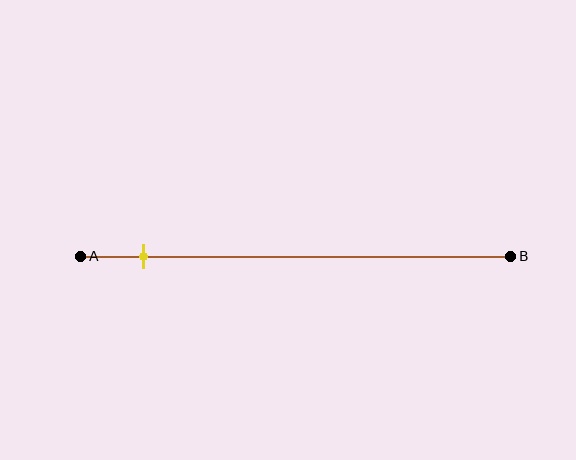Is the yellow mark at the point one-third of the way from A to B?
No, the mark is at about 15% from A, not at the 33% one-third point.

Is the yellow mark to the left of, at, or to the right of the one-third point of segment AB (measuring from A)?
The yellow mark is to the left of the one-third point of segment AB.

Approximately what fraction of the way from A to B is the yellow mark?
The yellow mark is approximately 15% of the way from A to B.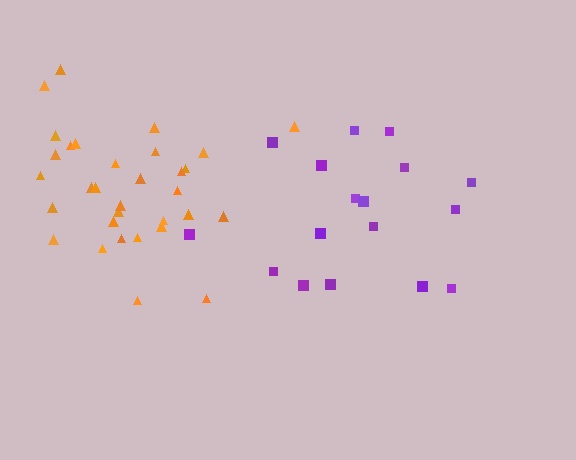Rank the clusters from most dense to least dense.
orange, purple.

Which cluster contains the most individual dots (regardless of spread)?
Orange (32).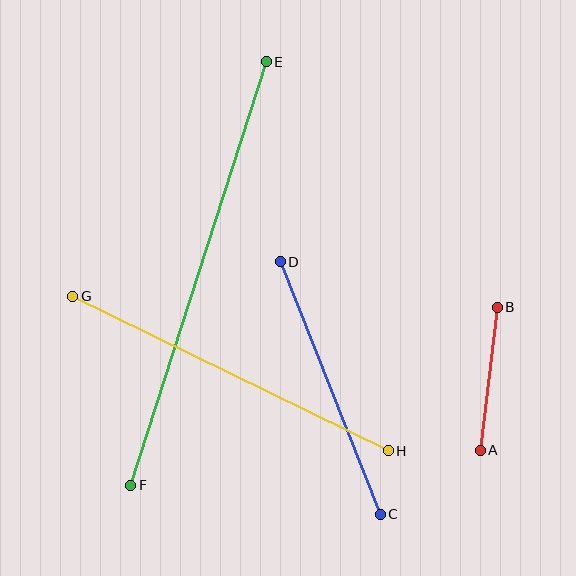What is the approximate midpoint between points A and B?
The midpoint is at approximately (489, 379) pixels.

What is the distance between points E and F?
The distance is approximately 445 pixels.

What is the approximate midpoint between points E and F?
The midpoint is at approximately (199, 274) pixels.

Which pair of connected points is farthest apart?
Points E and F are farthest apart.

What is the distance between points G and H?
The distance is approximately 352 pixels.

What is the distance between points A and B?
The distance is approximately 144 pixels.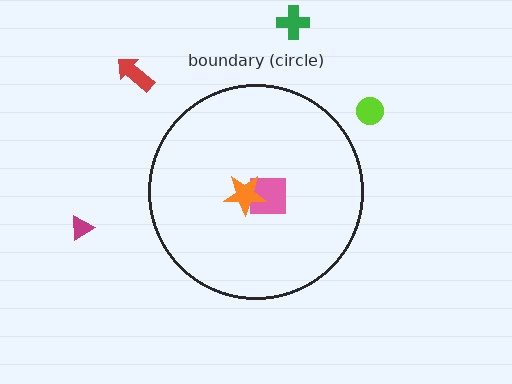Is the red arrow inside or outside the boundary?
Outside.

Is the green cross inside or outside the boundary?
Outside.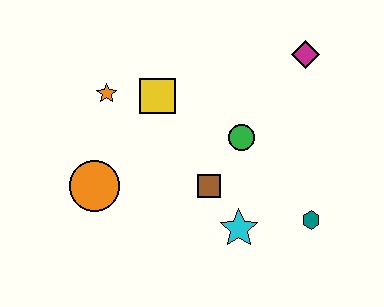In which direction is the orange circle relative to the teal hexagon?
The orange circle is to the left of the teal hexagon.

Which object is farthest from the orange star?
The teal hexagon is farthest from the orange star.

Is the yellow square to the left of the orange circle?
No